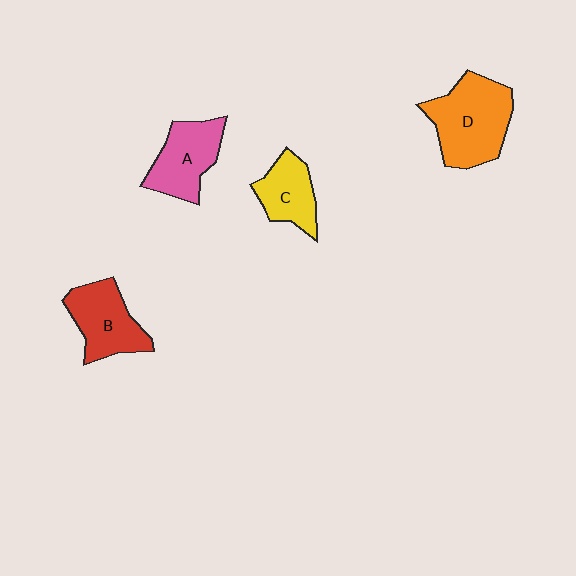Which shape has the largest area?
Shape D (orange).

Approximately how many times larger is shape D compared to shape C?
Approximately 1.7 times.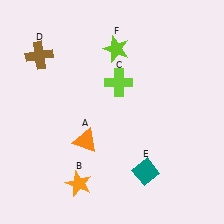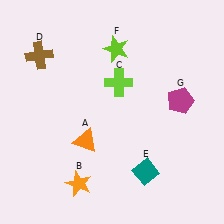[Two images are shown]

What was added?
A magenta pentagon (G) was added in Image 2.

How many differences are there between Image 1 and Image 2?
There is 1 difference between the two images.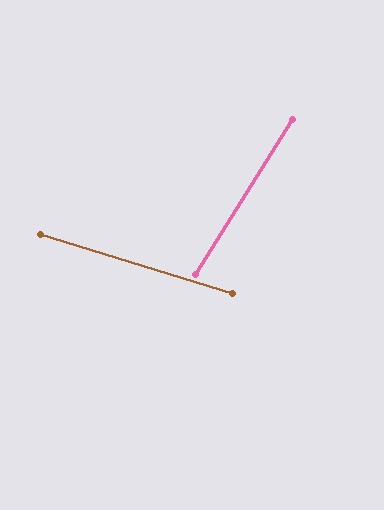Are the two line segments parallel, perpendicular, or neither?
Neither parallel nor perpendicular — they differ by about 75°.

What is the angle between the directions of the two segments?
Approximately 75 degrees.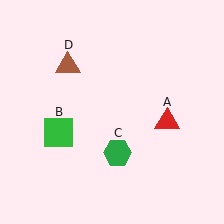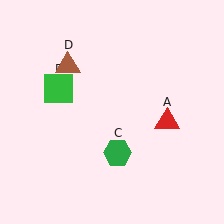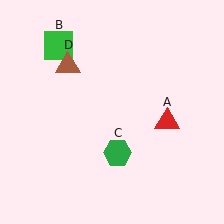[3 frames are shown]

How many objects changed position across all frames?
1 object changed position: green square (object B).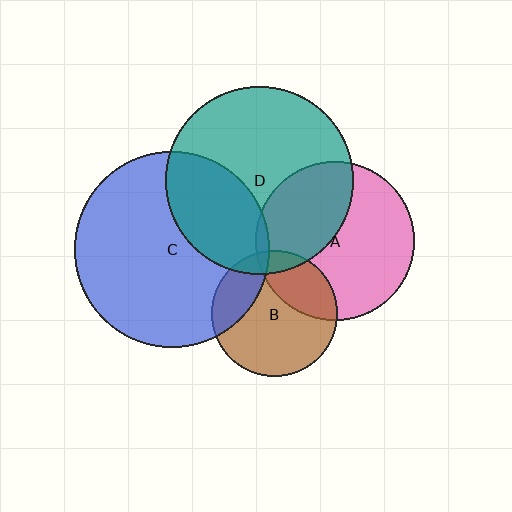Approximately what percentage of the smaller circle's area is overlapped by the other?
Approximately 5%.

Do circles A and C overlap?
Yes.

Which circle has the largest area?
Circle C (blue).